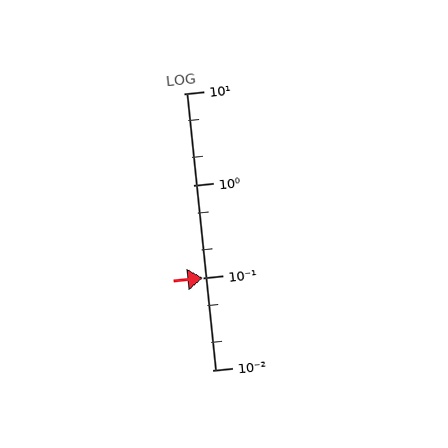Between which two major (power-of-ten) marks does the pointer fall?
The pointer is between 0.1 and 1.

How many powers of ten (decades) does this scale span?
The scale spans 3 decades, from 0.01 to 10.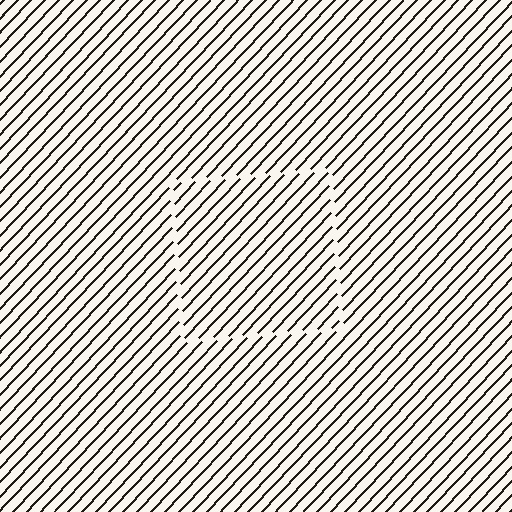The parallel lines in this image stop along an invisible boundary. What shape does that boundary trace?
An illusory square. The interior of the shape contains the same grating, shifted by half a period — the contour is defined by the phase discontinuity where line-ends from the inner and outer gratings abut.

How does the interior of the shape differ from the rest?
The interior of the shape contains the same grating, shifted by half a period — the contour is defined by the phase discontinuity where line-ends from the inner and outer gratings abut.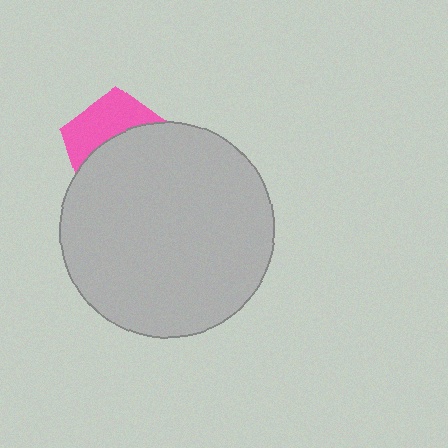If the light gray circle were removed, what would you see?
You would see the complete pink pentagon.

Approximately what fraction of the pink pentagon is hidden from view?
Roughly 60% of the pink pentagon is hidden behind the light gray circle.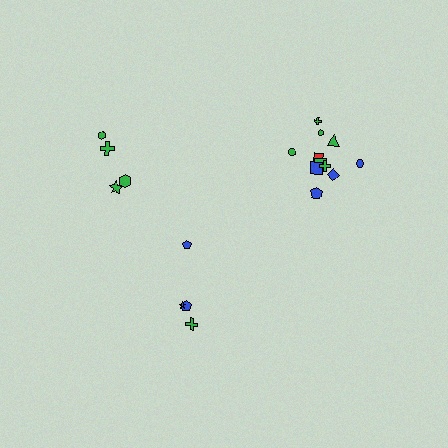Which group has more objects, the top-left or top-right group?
The top-right group.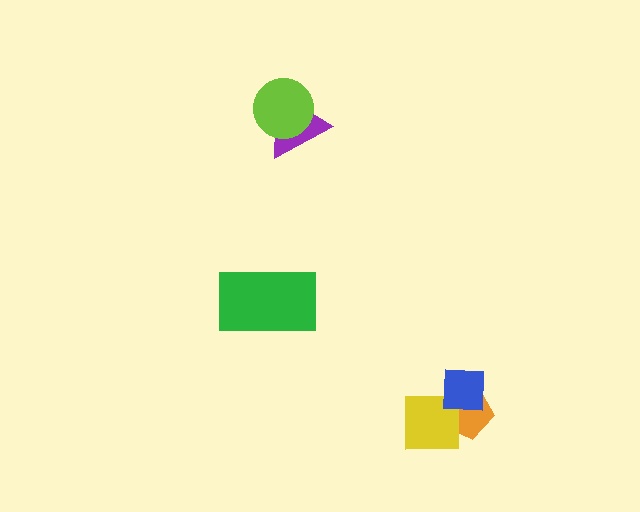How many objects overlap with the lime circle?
1 object overlaps with the lime circle.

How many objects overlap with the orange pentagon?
2 objects overlap with the orange pentagon.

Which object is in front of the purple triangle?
The lime circle is in front of the purple triangle.